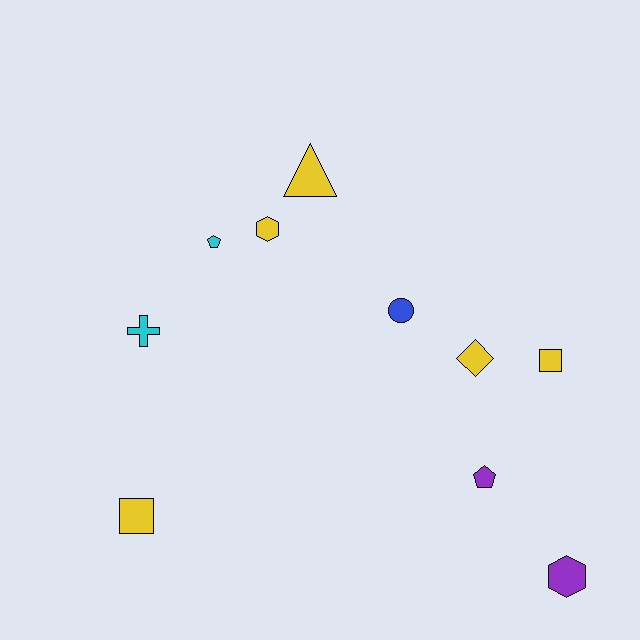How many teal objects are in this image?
There are no teal objects.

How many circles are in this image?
There is 1 circle.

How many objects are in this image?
There are 10 objects.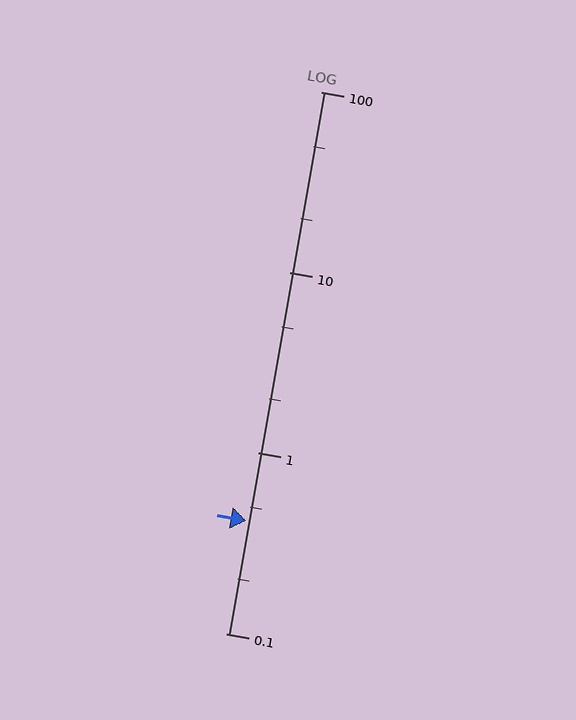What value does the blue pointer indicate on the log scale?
The pointer indicates approximately 0.42.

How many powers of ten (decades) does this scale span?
The scale spans 3 decades, from 0.1 to 100.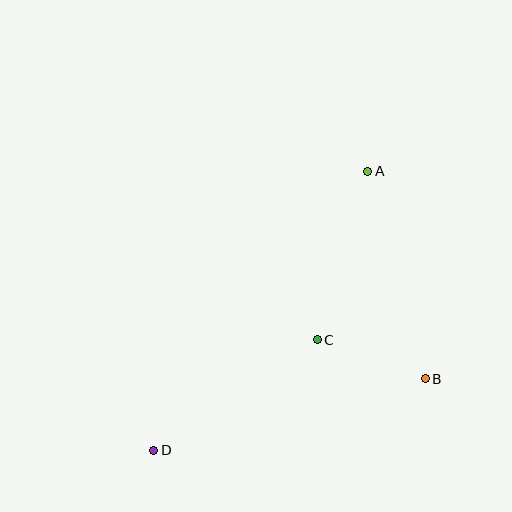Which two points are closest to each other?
Points B and C are closest to each other.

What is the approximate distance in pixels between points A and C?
The distance between A and C is approximately 176 pixels.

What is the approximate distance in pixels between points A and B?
The distance between A and B is approximately 215 pixels.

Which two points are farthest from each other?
Points A and D are farthest from each other.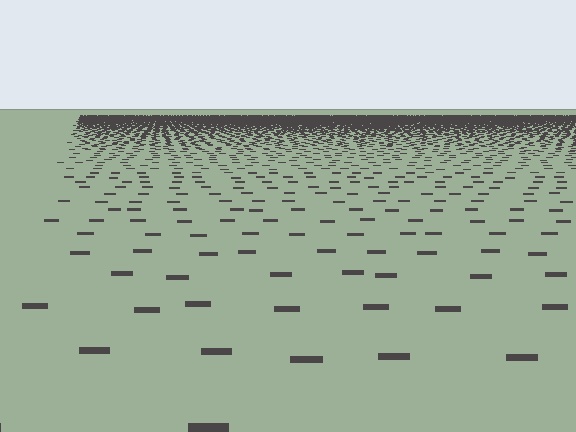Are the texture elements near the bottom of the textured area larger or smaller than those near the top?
Larger. Near the bottom, elements are closer to the viewer and appear at a bigger on-screen size.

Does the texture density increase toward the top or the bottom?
Density increases toward the top.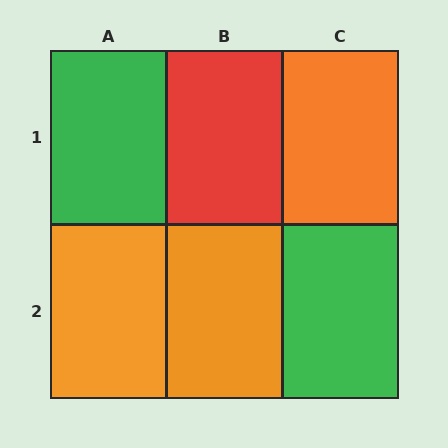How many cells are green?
2 cells are green.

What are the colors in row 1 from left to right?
Green, red, orange.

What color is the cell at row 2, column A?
Orange.